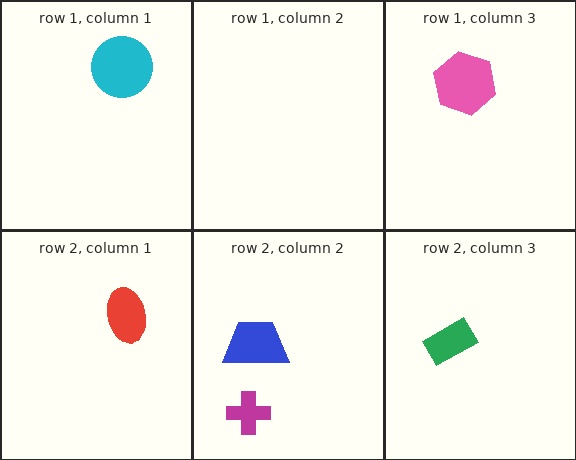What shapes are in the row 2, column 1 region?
The red ellipse.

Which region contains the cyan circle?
The row 1, column 1 region.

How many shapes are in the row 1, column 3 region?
1.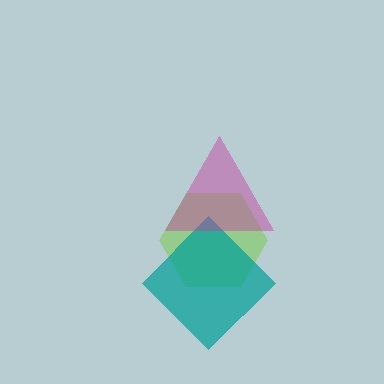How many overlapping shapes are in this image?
There are 3 overlapping shapes in the image.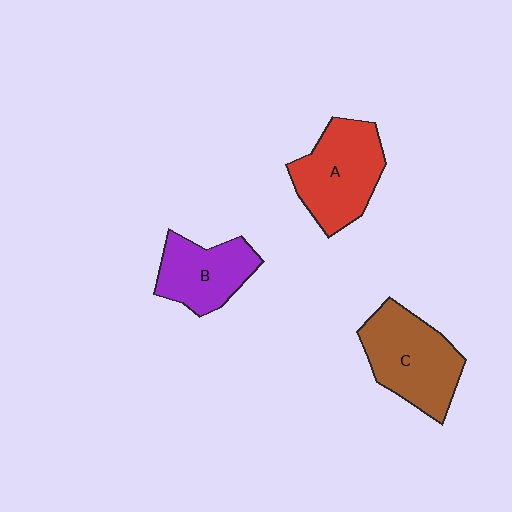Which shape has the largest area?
Shape C (brown).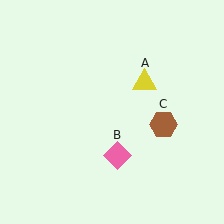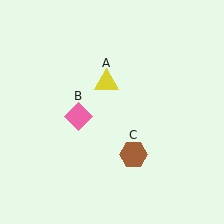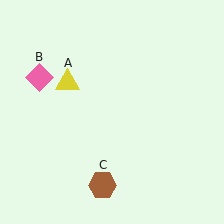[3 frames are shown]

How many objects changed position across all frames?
3 objects changed position: yellow triangle (object A), pink diamond (object B), brown hexagon (object C).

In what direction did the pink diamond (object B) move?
The pink diamond (object B) moved up and to the left.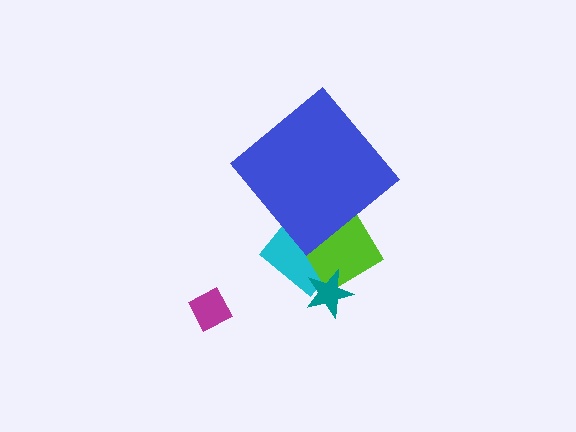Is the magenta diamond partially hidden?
No, the magenta diamond is fully visible.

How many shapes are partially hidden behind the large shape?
2 shapes are partially hidden.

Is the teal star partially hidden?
No, the teal star is fully visible.